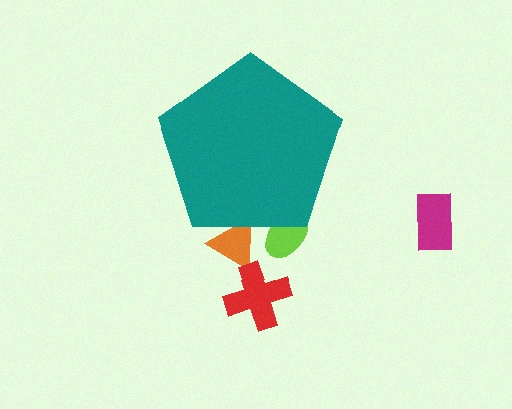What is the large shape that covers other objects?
A teal pentagon.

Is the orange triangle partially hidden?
Yes, the orange triangle is partially hidden behind the teal pentagon.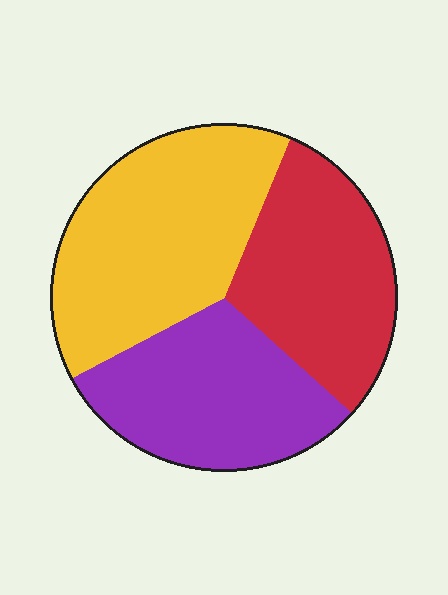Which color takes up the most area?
Yellow, at roughly 40%.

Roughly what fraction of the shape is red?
Red covers 30% of the shape.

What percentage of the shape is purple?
Purple covers around 30% of the shape.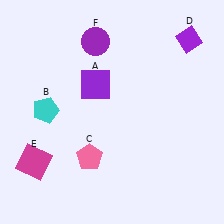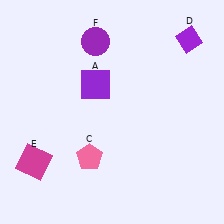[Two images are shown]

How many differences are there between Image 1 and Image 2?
There is 1 difference between the two images.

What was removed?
The cyan pentagon (B) was removed in Image 2.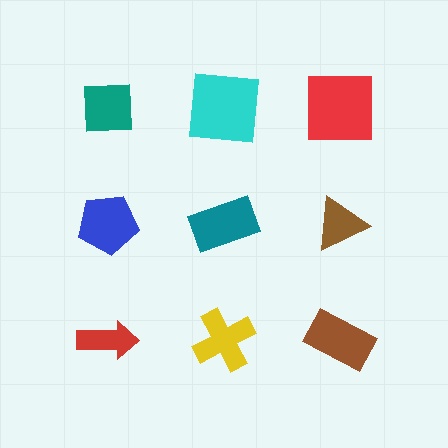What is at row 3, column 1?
A red arrow.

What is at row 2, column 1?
A blue pentagon.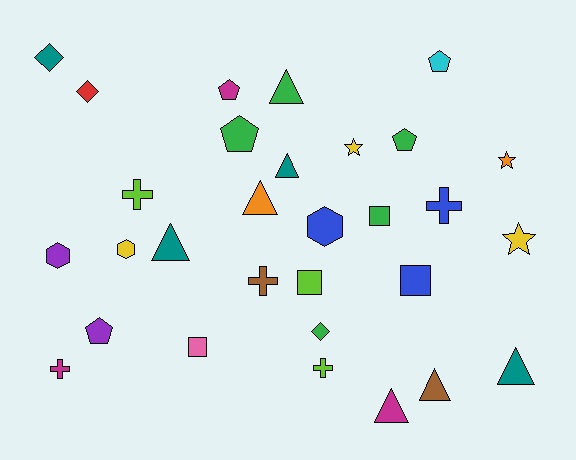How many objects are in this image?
There are 30 objects.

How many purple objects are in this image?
There are 2 purple objects.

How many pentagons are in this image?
There are 5 pentagons.